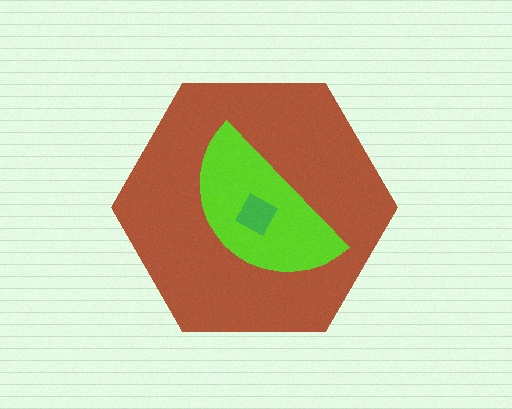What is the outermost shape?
The brown hexagon.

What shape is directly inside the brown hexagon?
The lime semicircle.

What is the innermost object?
The green diamond.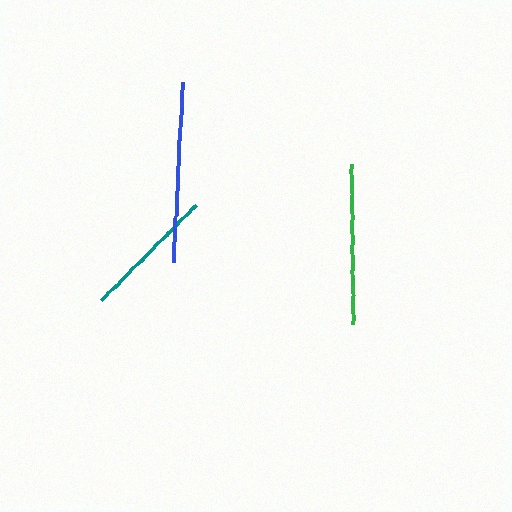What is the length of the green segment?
The green segment is approximately 160 pixels long.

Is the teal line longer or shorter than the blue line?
The blue line is longer than the teal line.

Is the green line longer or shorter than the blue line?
The blue line is longer than the green line.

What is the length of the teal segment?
The teal segment is approximately 135 pixels long.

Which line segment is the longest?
The blue line is the longest at approximately 180 pixels.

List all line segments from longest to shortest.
From longest to shortest: blue, green, teal.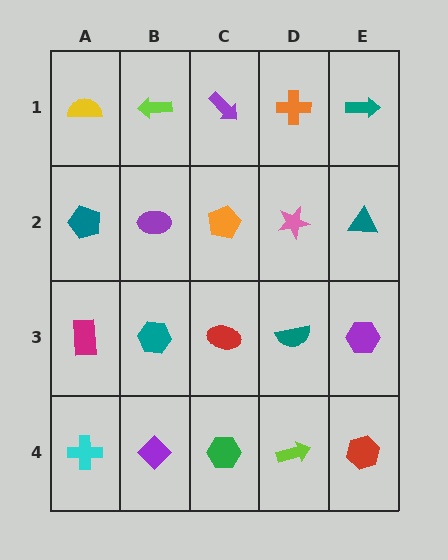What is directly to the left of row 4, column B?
A cyan cross.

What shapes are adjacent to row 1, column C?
An orange pentagon (row 2, column C), a lime arrow (row 1, column B), an orange cross (row 1, column D).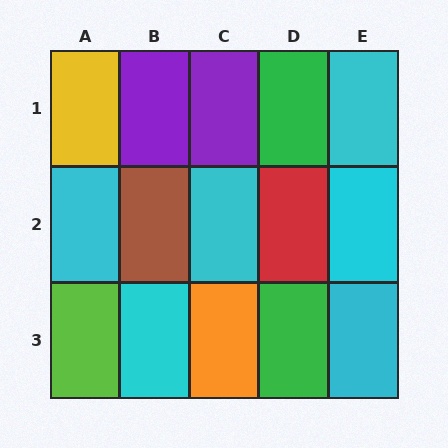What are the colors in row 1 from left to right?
Yellow, purple, purple, green, cyan.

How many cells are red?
1 cell is red.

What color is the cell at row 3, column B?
Cyan.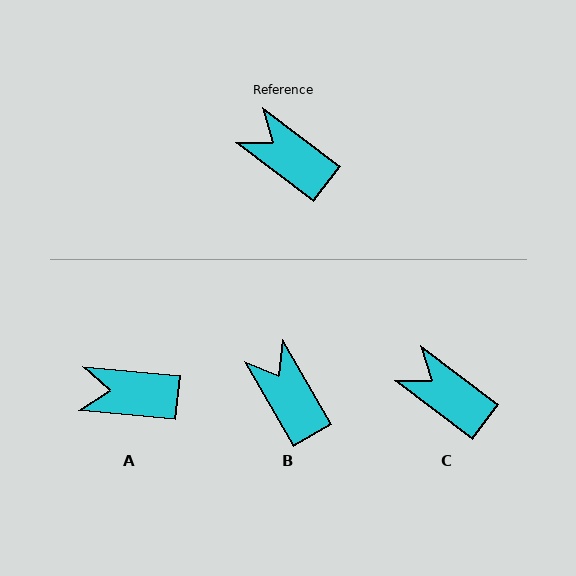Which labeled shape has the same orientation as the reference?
C.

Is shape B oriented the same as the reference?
No, it is off by about 23 degrees.